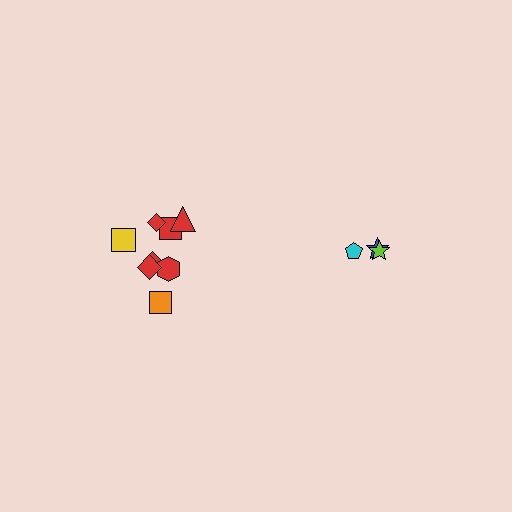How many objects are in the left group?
There are 8 objects.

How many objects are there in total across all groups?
There are 11 objects.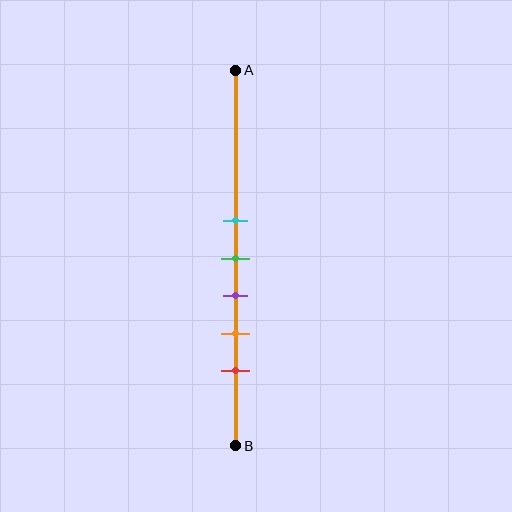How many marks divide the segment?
There are 5 marks dividing the segment.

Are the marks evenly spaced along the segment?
Yes, the marks are approximately evenly spaced.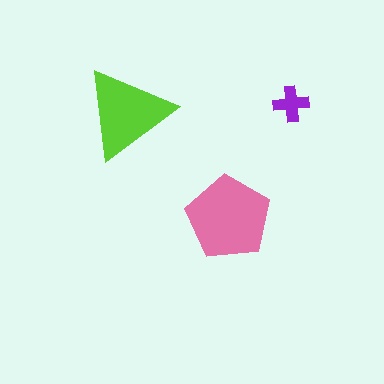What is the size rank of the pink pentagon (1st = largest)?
1st.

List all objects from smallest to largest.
The purple cross, the lime triangle, the pink pentagon.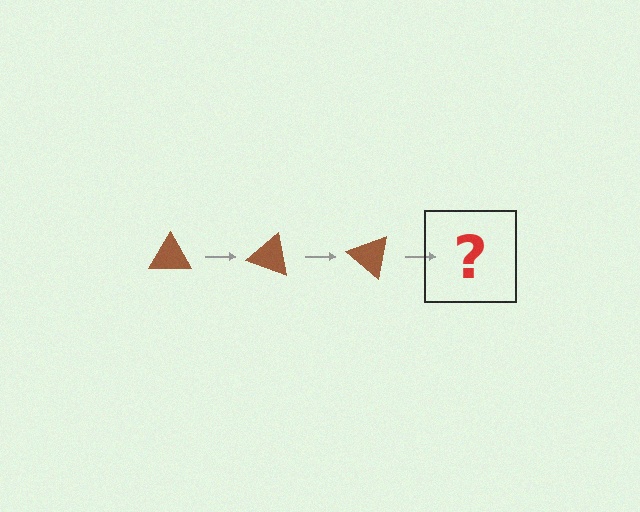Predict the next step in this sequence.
The next step is a brown triangle rotated 60 degrees.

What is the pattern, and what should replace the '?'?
The pattern is that the triangle rotates 20 degrees each step. The '?' should be a brown triangle rotated 60 degrees.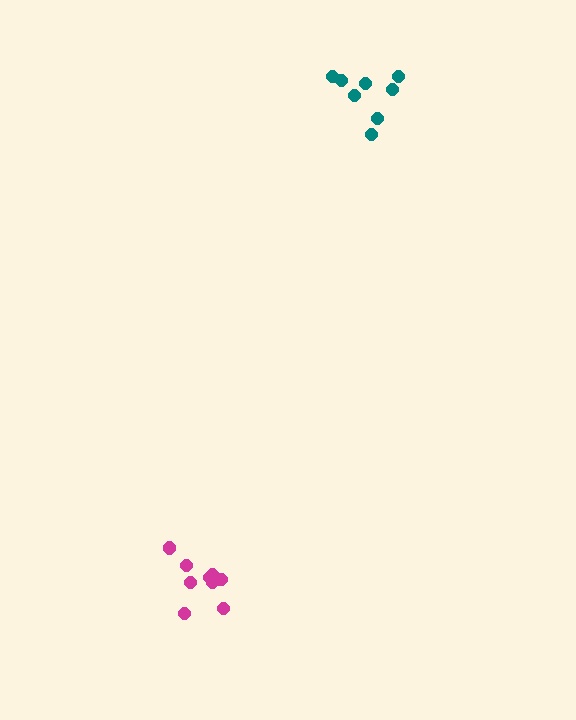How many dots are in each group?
Group 1: 9 dots, Group 2: 8 dots (17 total).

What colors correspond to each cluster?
The clusters are colored: magenta, teal.